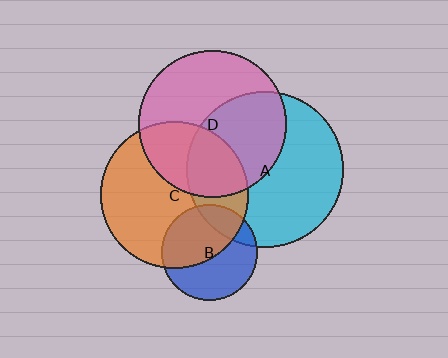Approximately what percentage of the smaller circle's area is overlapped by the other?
Approximately 45%.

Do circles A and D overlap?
Yes.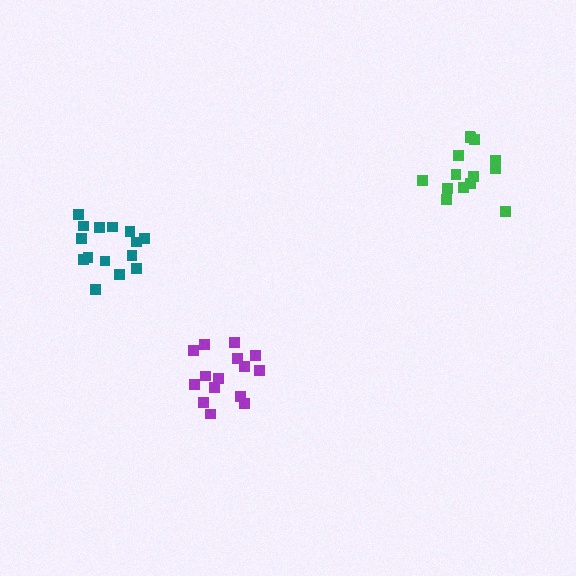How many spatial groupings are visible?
There are 3 spatial groupings.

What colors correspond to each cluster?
The clusters are colored: purple, green, teal.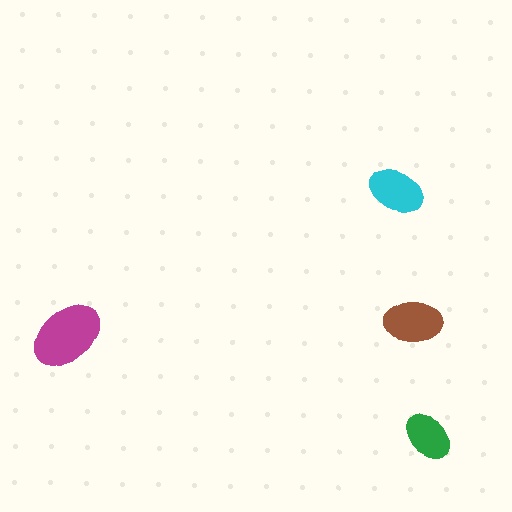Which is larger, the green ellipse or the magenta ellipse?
The magenta one.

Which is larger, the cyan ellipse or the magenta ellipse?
The magenta one.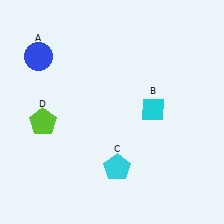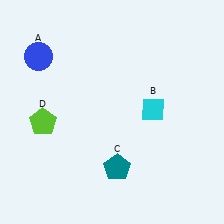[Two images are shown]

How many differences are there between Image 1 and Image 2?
There is 1 difference between the two images.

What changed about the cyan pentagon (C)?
In Image 1, C is cyan. In Image 2, it changed to teal.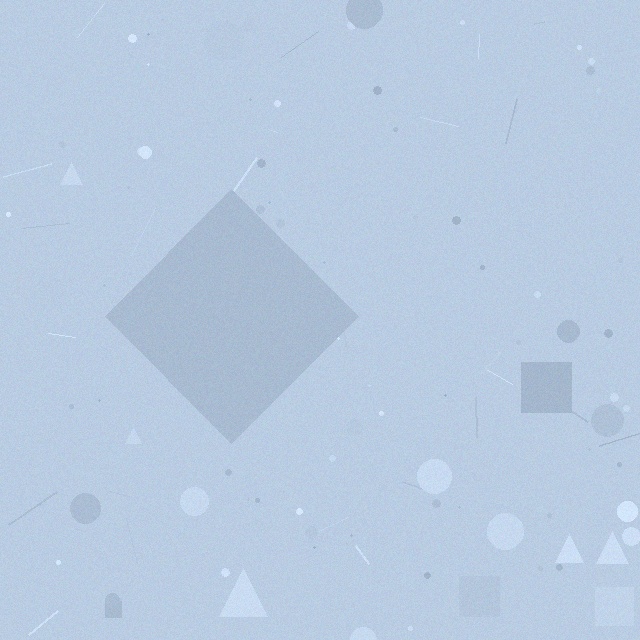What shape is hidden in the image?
A diamond is hidden in the image.